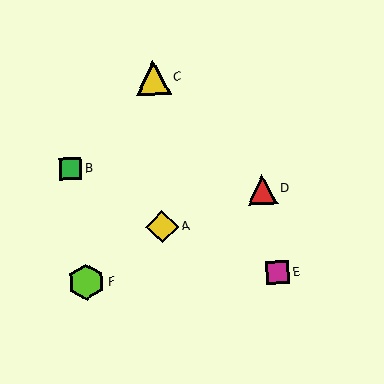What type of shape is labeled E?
Shape E is a magenta square.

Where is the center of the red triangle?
The center of the red triangle is at (262, 189).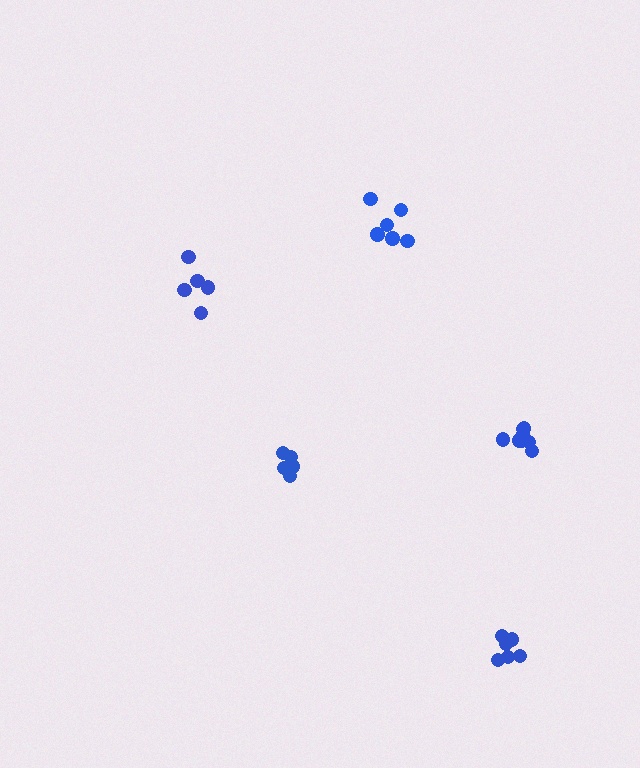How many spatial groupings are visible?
There are 5 spatial groupings.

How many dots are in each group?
Group 1: 5 dots, Group 2: 8 dots, Group 3: 6 dots, Group 4: 6 dots, Group 5: 5 dots (30 total).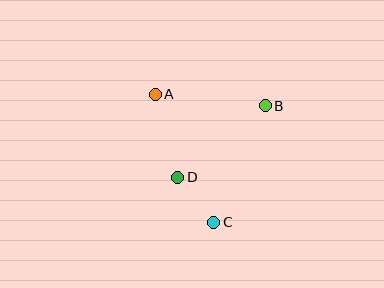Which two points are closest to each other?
Points C and D are closest to each other.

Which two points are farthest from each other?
Points A and C are farthest from each other.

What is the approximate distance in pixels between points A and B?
The distance between A and B is approximately 111 pixels.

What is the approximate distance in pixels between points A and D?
The distance between A and D is approximately 86 pixels.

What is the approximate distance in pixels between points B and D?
The distance between B and D is approximately 113 pixels.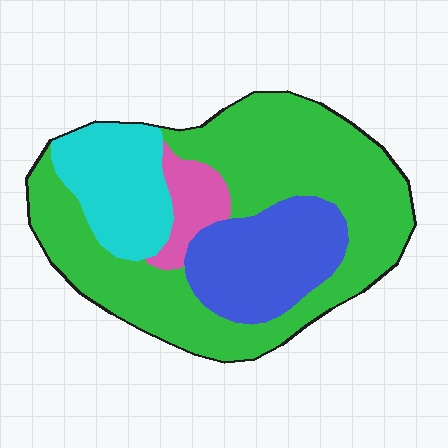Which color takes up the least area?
Pink, at roughly 5%.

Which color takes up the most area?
Green, at roughly 55%.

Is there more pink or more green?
Green.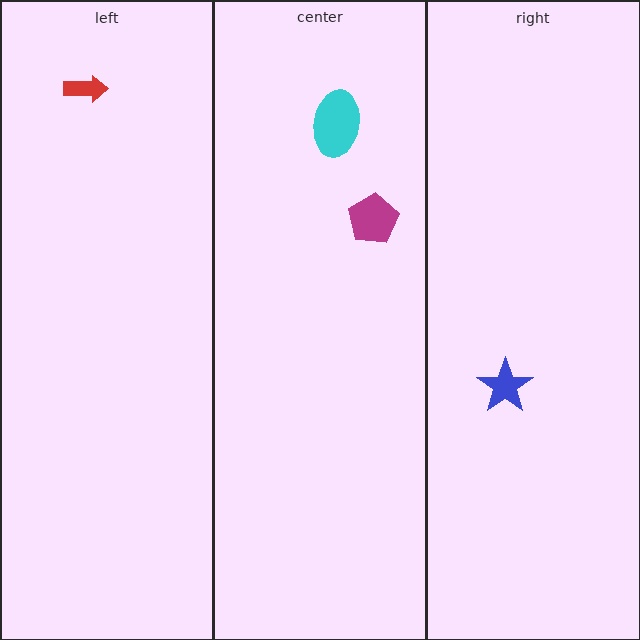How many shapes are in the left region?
1.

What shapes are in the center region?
The magenta pentagon, the cyan ellipse.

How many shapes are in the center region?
2.